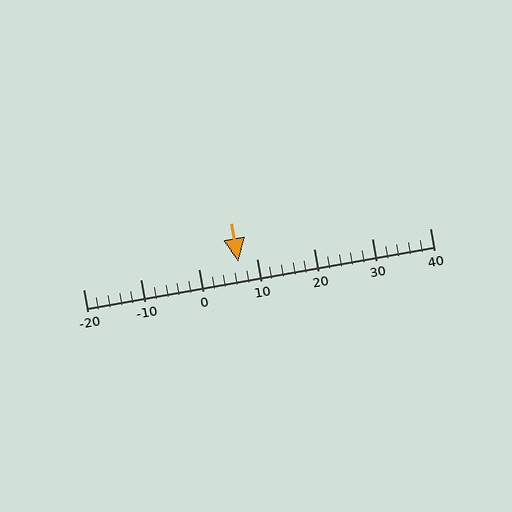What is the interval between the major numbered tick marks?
The major tick marks are spaced 10 units apart.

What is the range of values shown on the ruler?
The ruler shows values from -20 to 40.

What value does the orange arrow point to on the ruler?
The orange arrow points to approximately 7.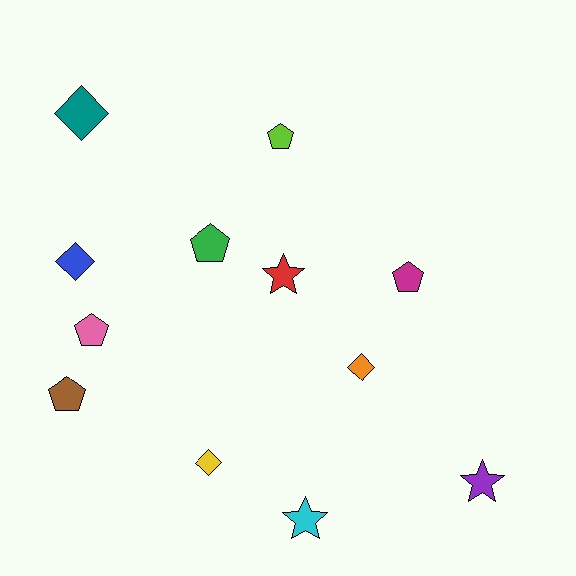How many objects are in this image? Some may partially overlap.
There are 12 objects.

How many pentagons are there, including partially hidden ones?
There are 5 pentagons.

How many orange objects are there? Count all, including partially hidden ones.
There is 1 orange object.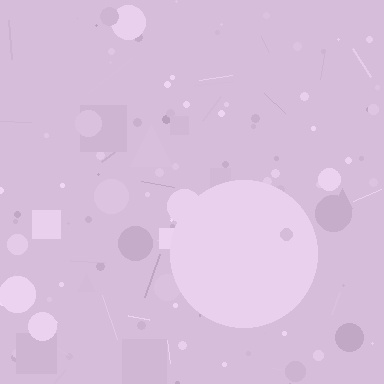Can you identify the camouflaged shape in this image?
The camouflaged shape is a circle.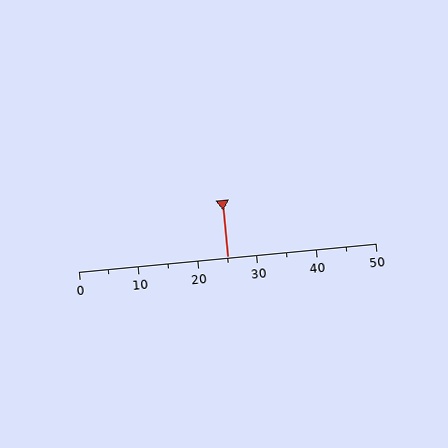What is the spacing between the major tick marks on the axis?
The major ticks are spaced 10 apart.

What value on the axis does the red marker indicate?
The marker indicates approximately 25.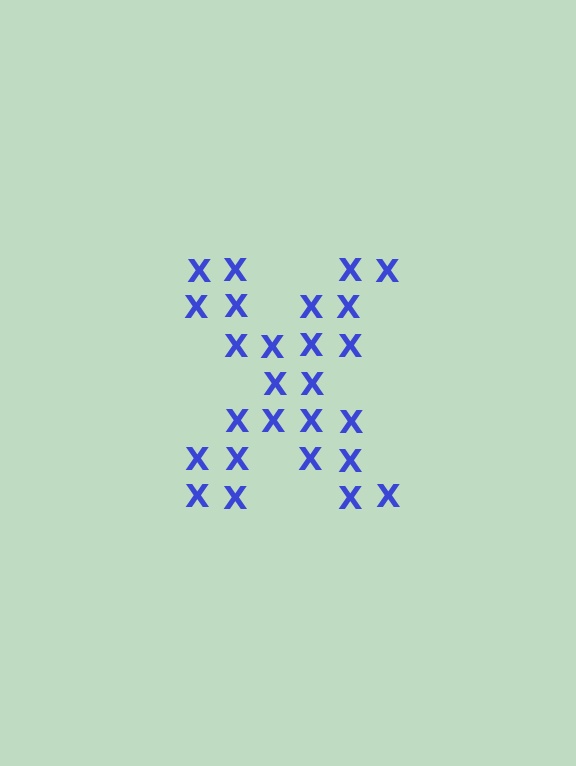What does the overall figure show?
The overall figure shows the letter X.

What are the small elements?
The small elements are letter X's.